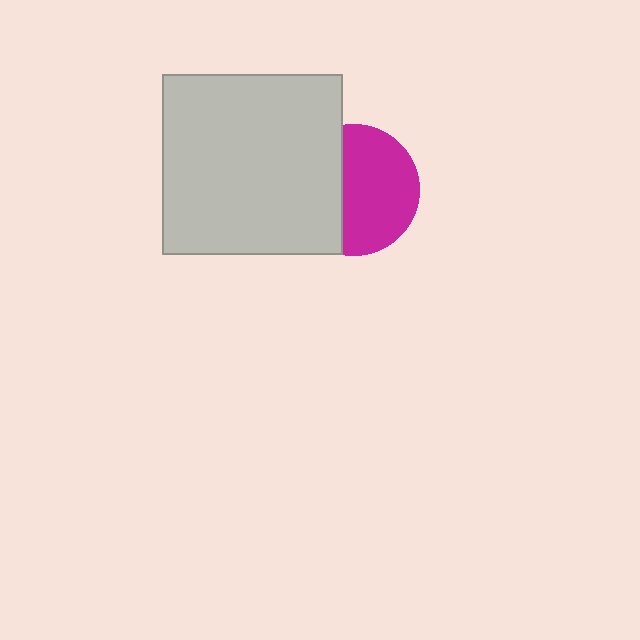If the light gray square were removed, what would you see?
You would see the complete magenta circle.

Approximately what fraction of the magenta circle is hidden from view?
Roughly 40% of the magenta circle is hidden behind the light gray square.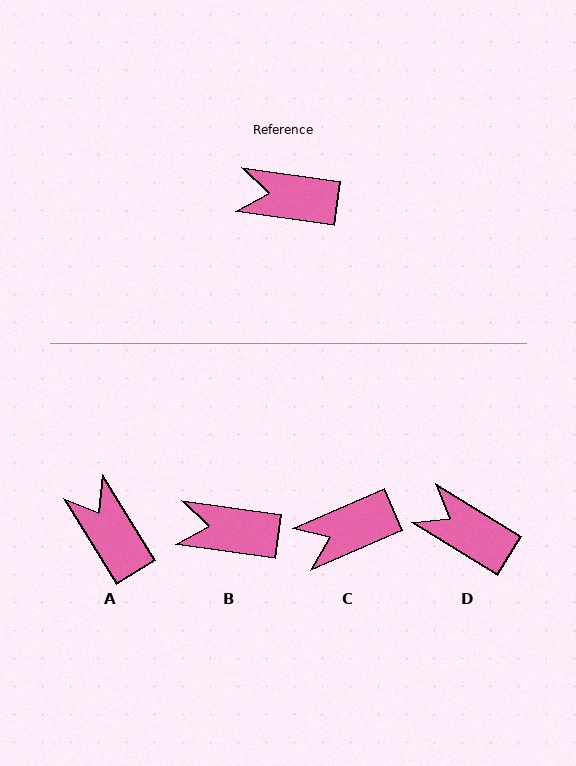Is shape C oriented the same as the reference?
No, it is off by about 31 degrees.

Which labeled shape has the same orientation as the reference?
B.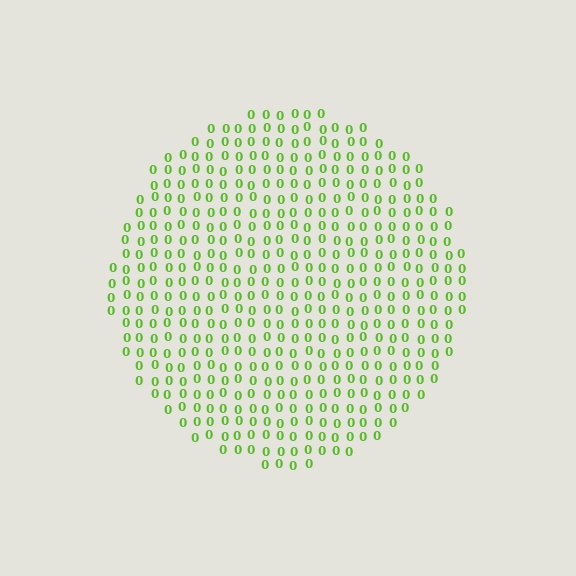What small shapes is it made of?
It is made of small digit 0's.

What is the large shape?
The large shape is a circle.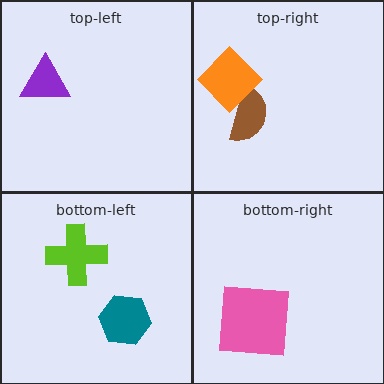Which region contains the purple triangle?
The top-left region.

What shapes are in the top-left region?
The purple triangle.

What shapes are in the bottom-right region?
The pink square.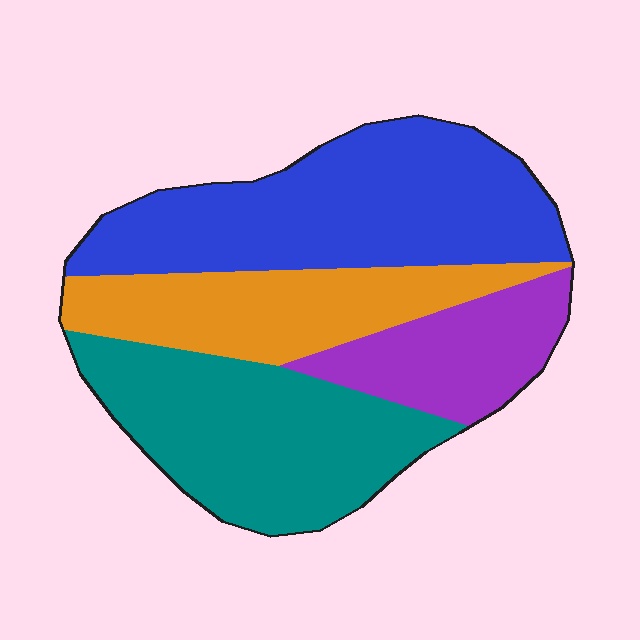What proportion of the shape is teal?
Teal covers roughly 30% of the shape.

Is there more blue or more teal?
Blue.